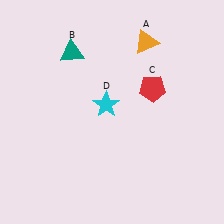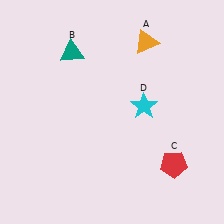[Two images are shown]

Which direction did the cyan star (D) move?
The cyan star (D) moved right.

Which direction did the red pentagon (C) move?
The red pentagon (C) moved down.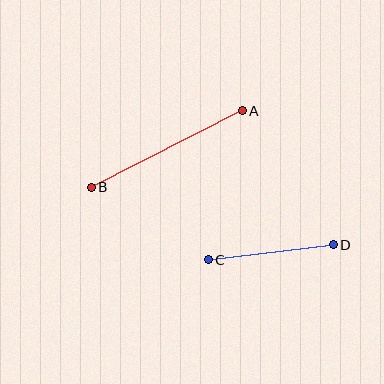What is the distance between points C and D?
The distance is approximately 126 pixels.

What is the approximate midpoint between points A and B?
The midpoint is at approximately (167, 149) pixels.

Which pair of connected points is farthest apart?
Points A and B are farthest apart.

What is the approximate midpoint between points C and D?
The midpoint is at approximately (271, 252) pixels.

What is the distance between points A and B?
The distance is approximately 169 pixels.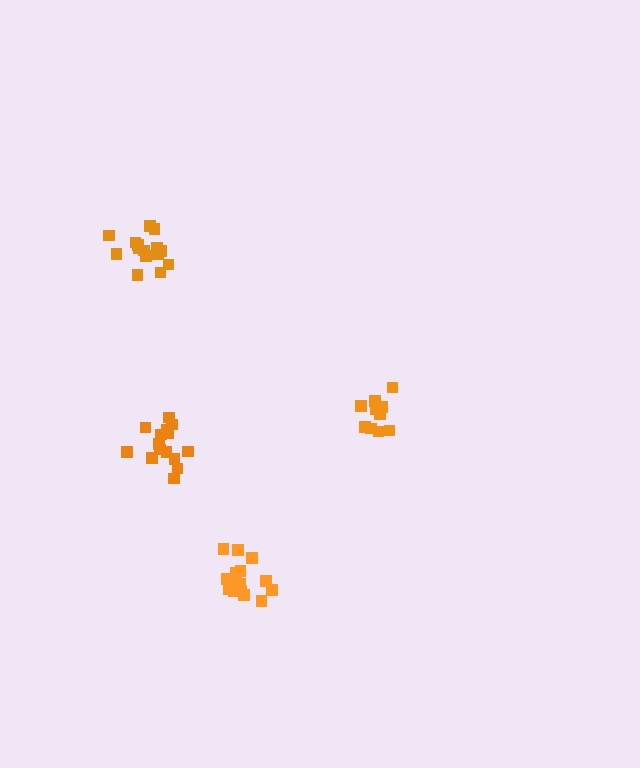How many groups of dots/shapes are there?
There are 4 groups.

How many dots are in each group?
Group 1: 16 dots, Group 2: 10 dots, Group 3: 16 dots, Group 4: 15 dots (57 total).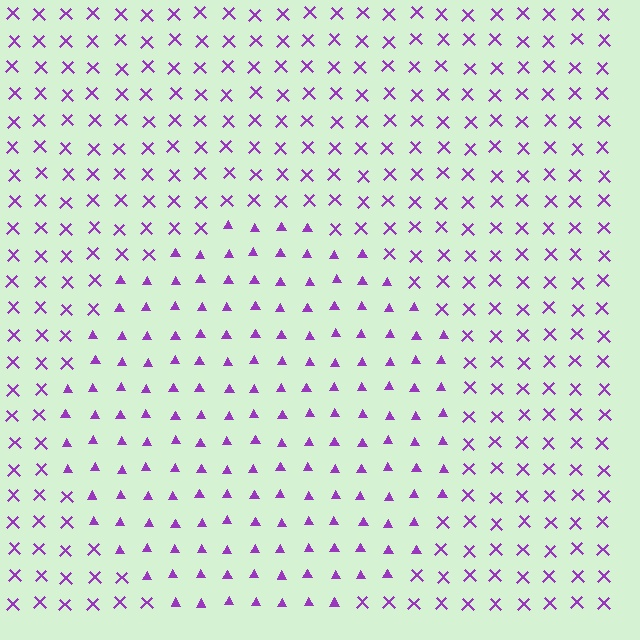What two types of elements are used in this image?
The image uses triangles inside the circle region and X marks outside it.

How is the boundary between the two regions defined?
The boundary is defined by a change in element shape: triangles inside vs. X marks outside. All elements share the same color and spacing.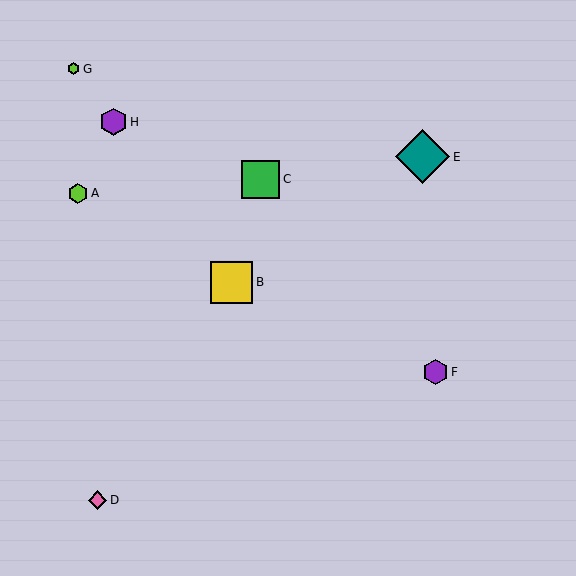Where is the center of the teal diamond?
The center of the teal diamond is at (423, 157).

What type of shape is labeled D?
Shape D is a pink diamond.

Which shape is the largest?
The teal diamond (labeled E) is the largest.